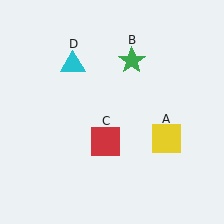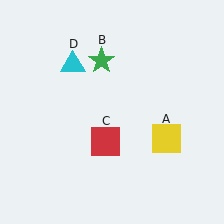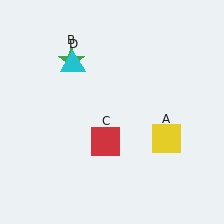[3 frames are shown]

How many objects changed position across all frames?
1 object changed position: green star (object B).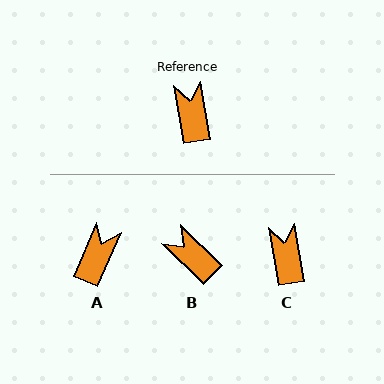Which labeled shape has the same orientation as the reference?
C.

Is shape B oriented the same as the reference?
No, it is off by about 36 degrees.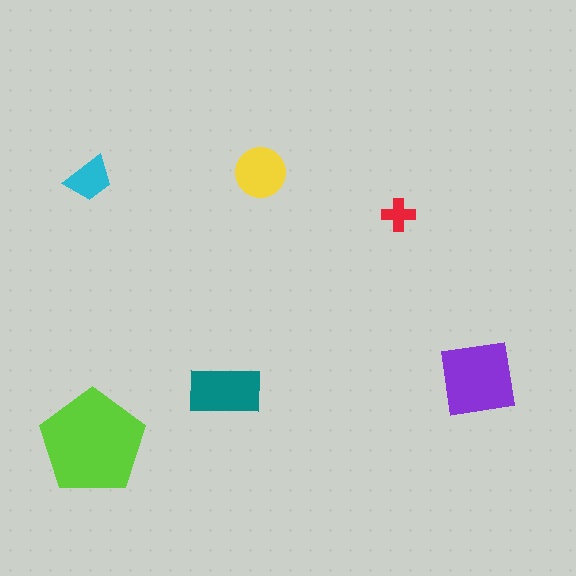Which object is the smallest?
The red cross.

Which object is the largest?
The lime pentagon.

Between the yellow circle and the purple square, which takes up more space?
The purple square.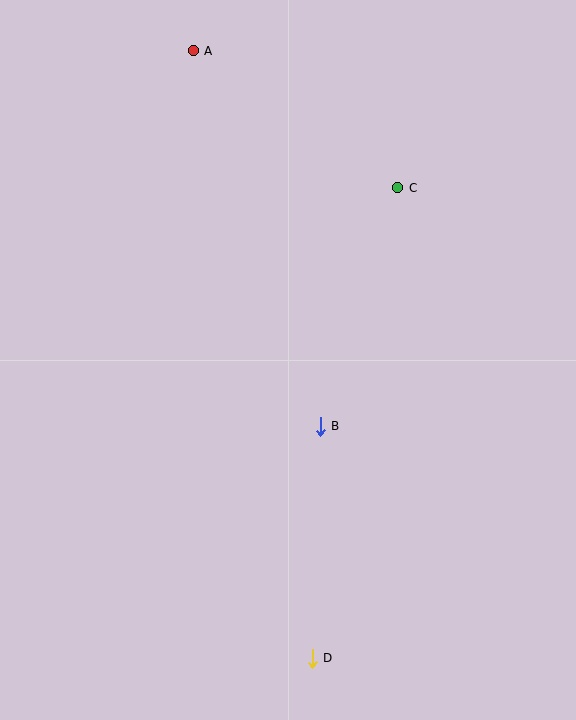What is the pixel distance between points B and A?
The distance between B and A is 397 pixels.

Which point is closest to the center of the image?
Point B at (320, 426) is closest to the center.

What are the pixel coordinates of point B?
Point B is at (320, 426).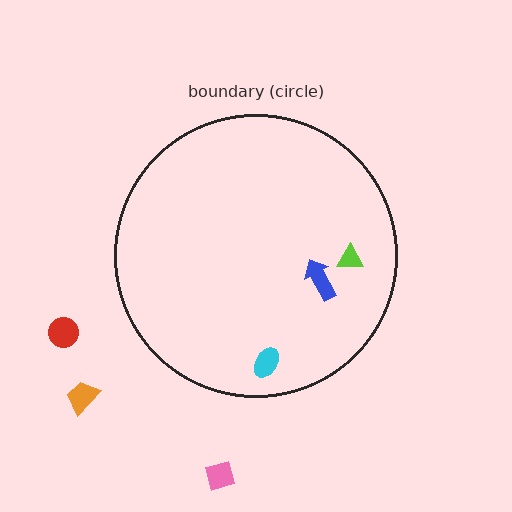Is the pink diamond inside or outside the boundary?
Outside.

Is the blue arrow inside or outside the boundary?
Inside.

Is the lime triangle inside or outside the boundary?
Inside.